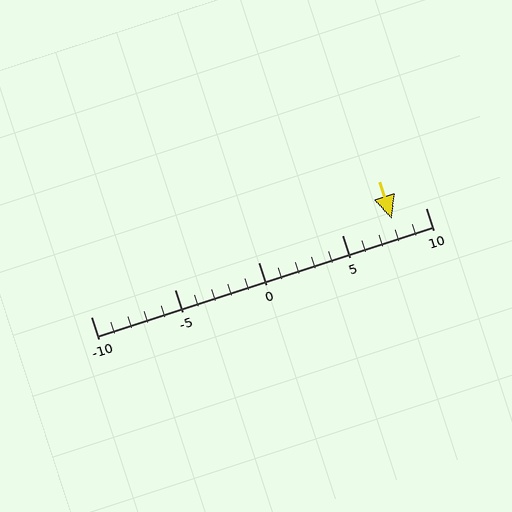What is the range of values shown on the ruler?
The ruler shows values from -10 to 10.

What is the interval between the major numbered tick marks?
The major tick marks are spaced 5 units apart.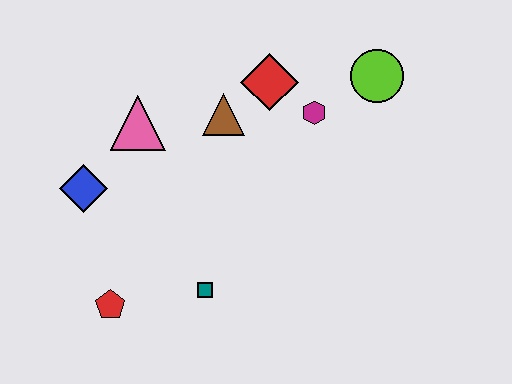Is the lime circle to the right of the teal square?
Yes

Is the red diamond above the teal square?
Yes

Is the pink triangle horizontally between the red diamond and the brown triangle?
No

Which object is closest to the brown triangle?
The red diamond is closest to the brown triangle.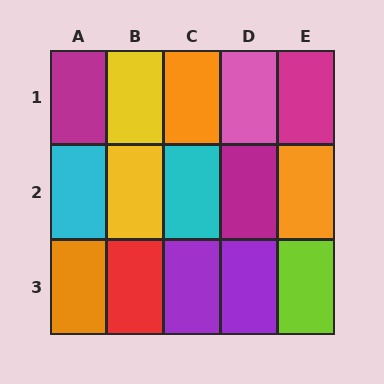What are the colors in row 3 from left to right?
Orange, red, purple, purple, lime.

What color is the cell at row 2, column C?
Cyan.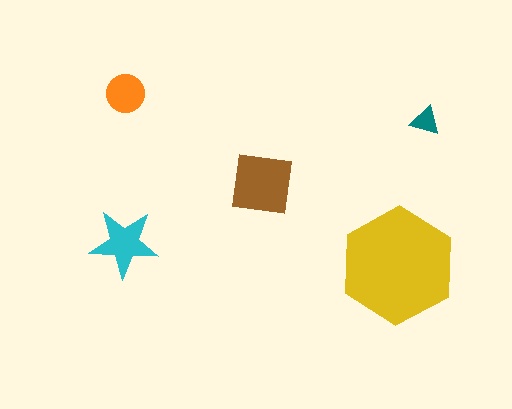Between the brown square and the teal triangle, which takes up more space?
The brown square.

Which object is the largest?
The yellow hexagon.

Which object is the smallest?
The teal triangle.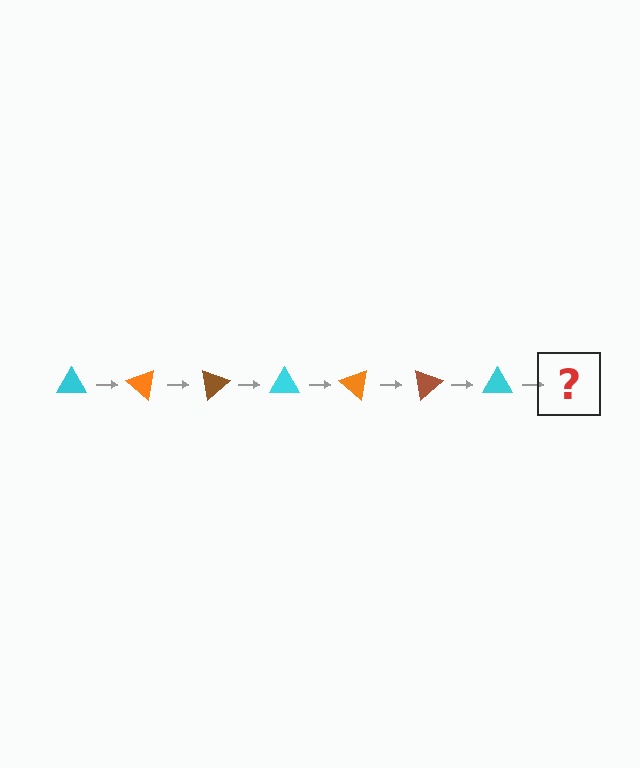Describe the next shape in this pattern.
It should be an orange triangle, rotated 280 degrees from the start.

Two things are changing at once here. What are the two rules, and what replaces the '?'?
The two rules are that it rotates 40 degrees each step and the color cycles through cyan, orange, and brown. The '?' should be an orange triangle, rotated 280 degrees from the start.